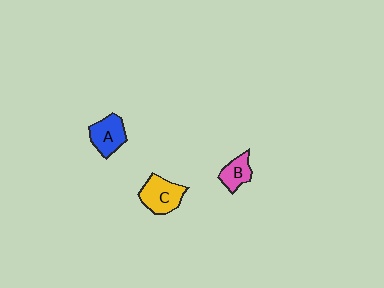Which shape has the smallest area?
Shape B (pink).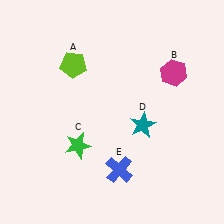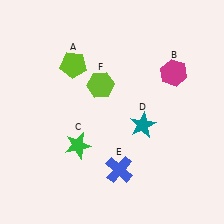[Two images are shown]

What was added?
A lime hexagon (F) was added in Image 2.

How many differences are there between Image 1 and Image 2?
There is 1 difference between the two images.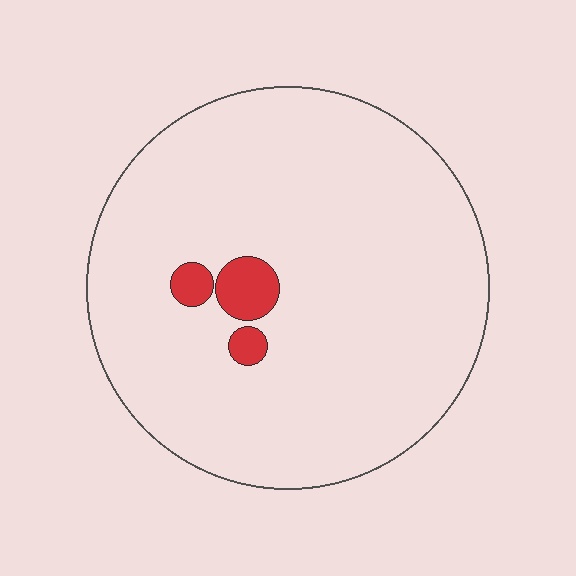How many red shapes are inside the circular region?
3.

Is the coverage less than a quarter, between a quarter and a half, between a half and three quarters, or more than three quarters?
Less than a quarter.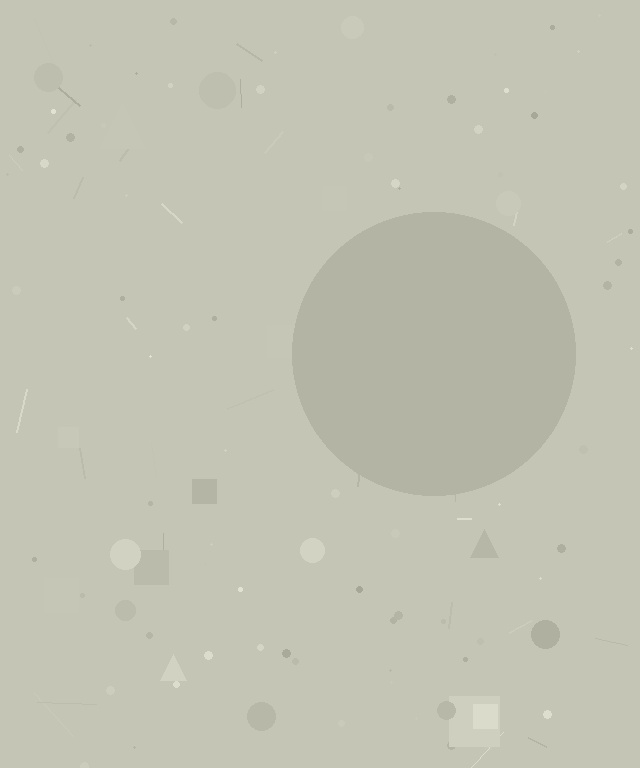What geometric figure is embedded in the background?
A circle is embedded in the background.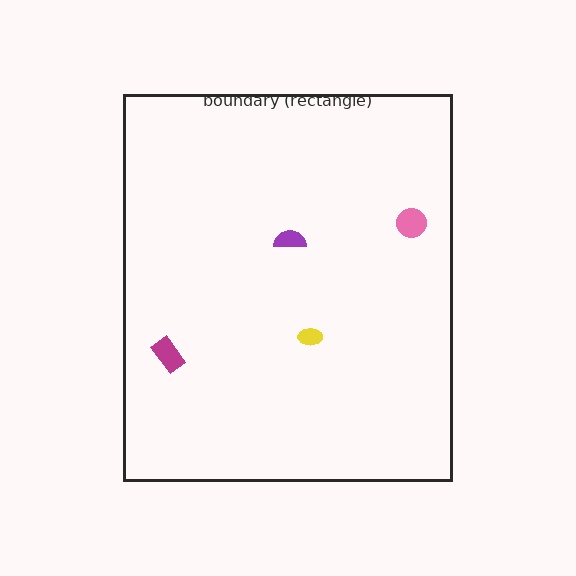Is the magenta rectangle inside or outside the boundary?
Inside.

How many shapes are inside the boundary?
4 inside, 0 outside.